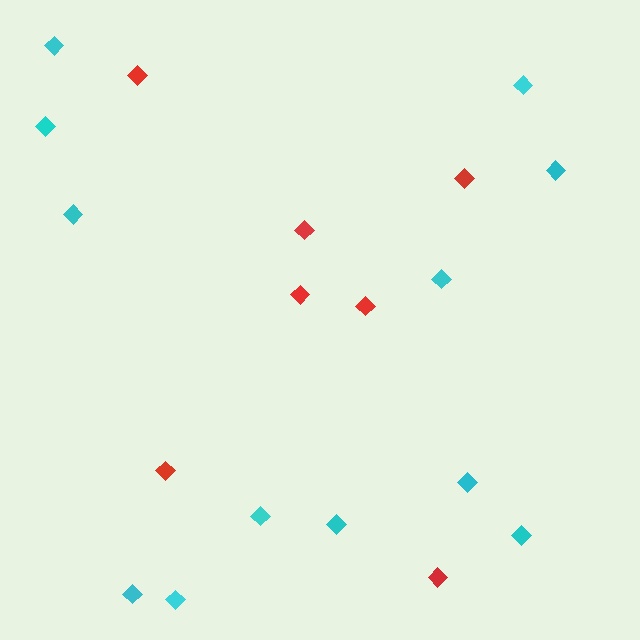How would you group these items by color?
There are 2 groups: one group of cyan diamonds (12) and one group of red diamonds (7).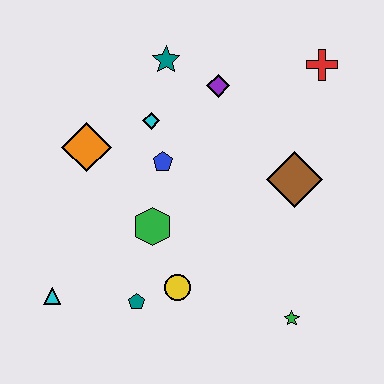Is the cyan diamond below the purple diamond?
Yes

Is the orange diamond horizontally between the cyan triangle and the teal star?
Yes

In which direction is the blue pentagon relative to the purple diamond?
The blue pentagon is below the purple diamond.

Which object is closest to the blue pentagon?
The cyan diamond is closest to the blue pentagon.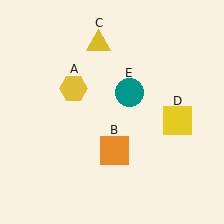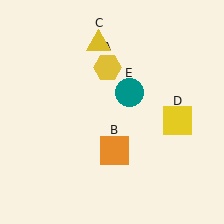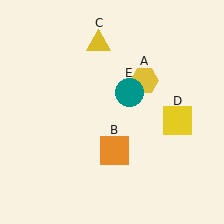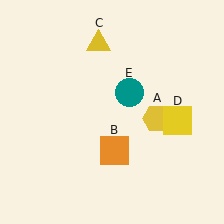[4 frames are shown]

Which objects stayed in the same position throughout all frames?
Orange square (object B) and yellow triangle (object C) and yellow square (object D) and teal circle (object E) remained stationary.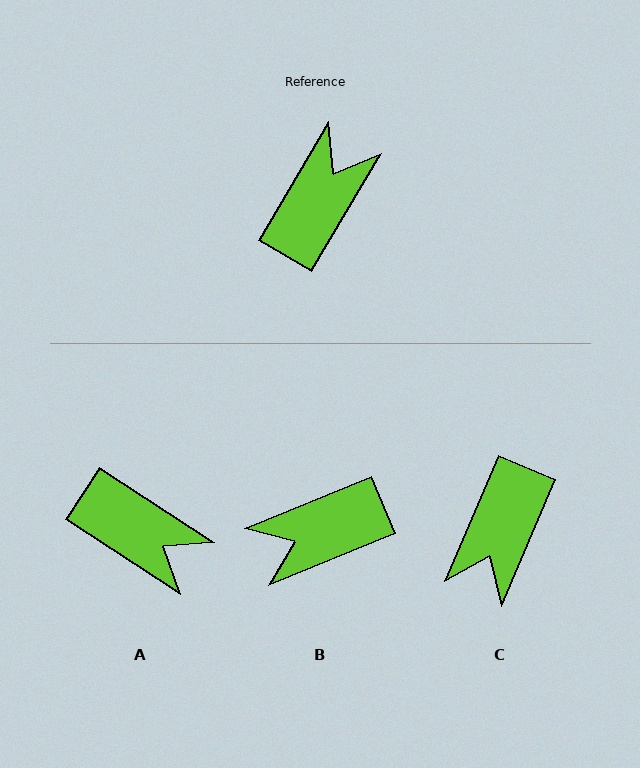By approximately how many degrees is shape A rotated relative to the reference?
Approximately 93 degrees clockwise.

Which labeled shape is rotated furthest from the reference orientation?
C, about 173 degrees away.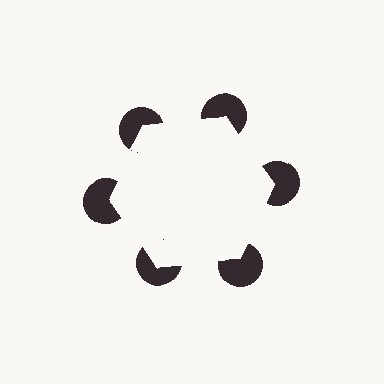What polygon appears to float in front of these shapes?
An illusory hexagon — its edges are inferred from the aligned wedge cuts in the pac-man discs, not physically drawn.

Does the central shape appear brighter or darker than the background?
It typically appears slightly brighter than the background, even though no actual brightness change is drawn.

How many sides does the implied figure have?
6 sides.